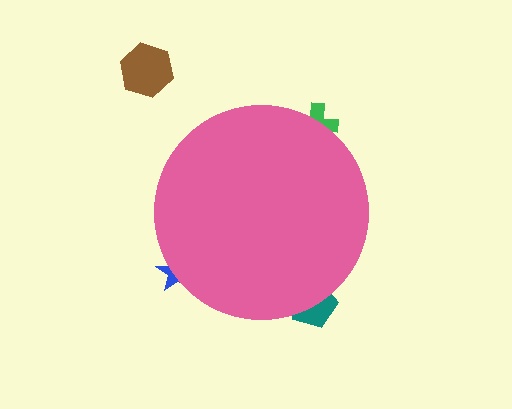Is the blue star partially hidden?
Yes, the blue star is partially hidden behind the pink circle.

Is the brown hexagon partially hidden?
No, the brown hexagon is fully visible.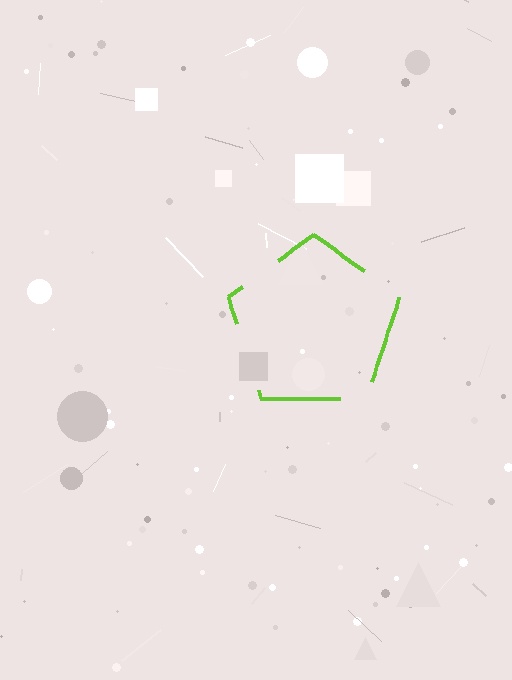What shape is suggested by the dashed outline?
The dashed outline suggests a pentagon.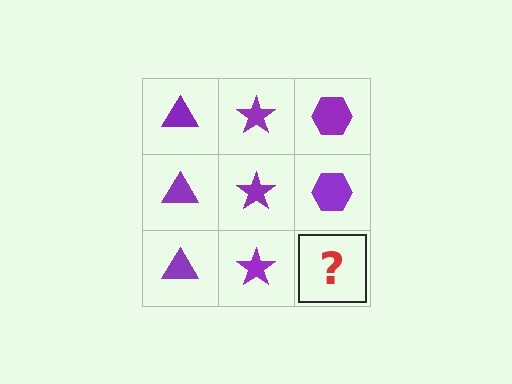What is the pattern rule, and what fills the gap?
The rule is that each column has a consistent shape. The gap should be filled with a purple hexagon.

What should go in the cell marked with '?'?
The missing cell should contain a purple hexagon.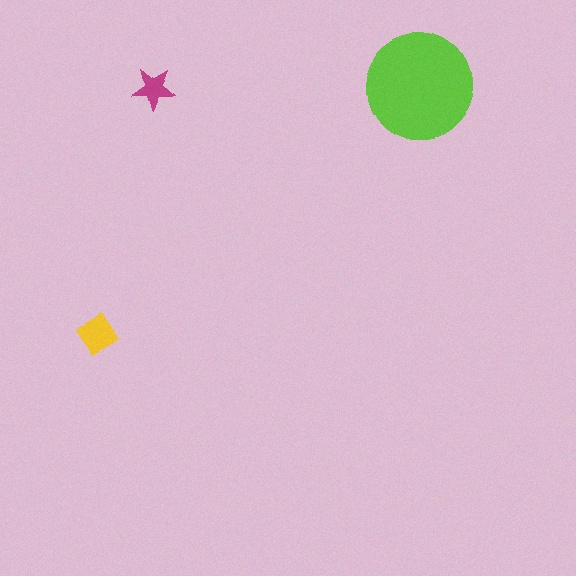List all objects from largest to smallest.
The lime circle, the yellow diamond, the magenta star.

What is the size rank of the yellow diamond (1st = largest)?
2nd.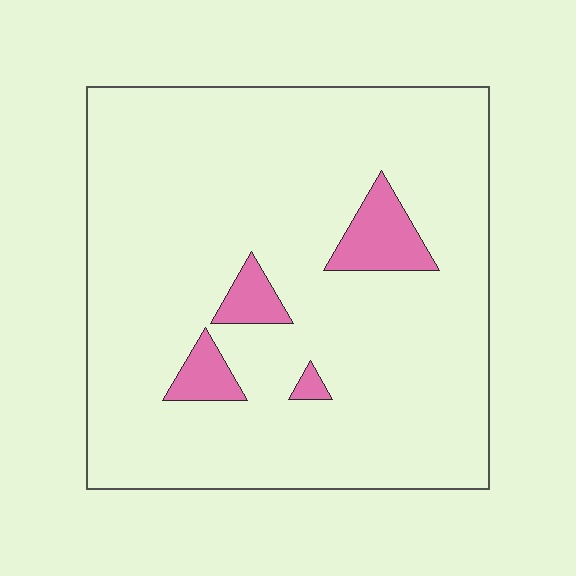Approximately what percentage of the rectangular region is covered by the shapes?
Approximately 10%.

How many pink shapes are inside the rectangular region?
4.